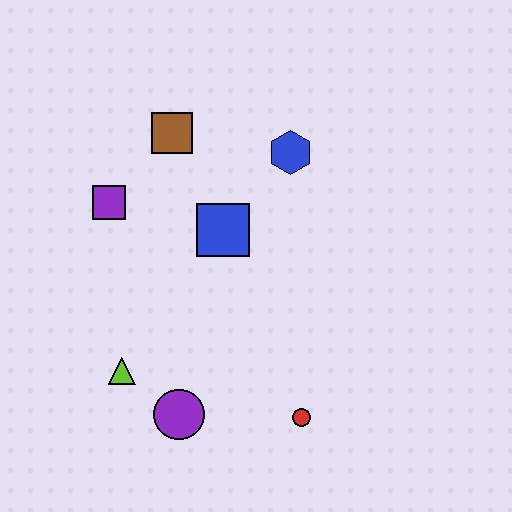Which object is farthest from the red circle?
The brown square is farthest from the red circle.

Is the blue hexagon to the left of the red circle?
Yes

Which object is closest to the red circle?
The purple circle is closest to the red circle.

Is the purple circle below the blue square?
Yes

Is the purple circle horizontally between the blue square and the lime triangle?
Yes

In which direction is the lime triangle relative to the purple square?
The lime triangle is below the purple square.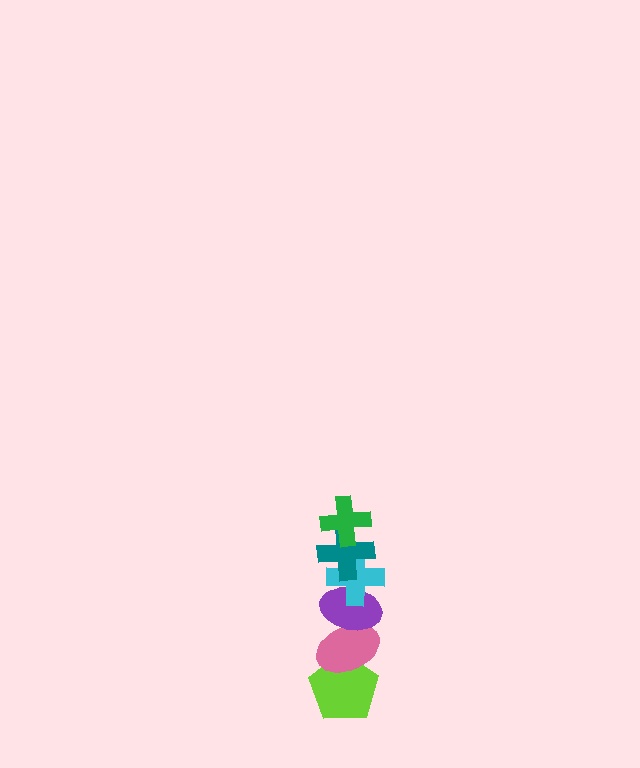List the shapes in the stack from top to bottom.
From top to bottom: the green cross, the teal cross, the cyan cross, the purple ellipse, the pink ellipse, the lime pentagon.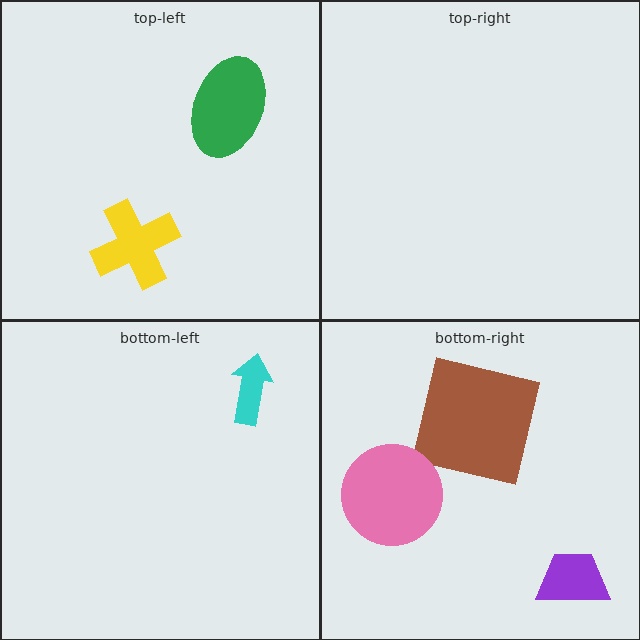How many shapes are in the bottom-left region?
1.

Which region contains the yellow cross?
The top-left region.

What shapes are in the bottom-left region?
The cyan arrow.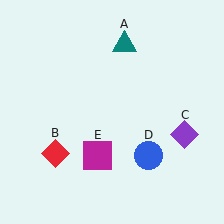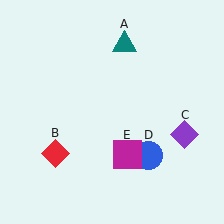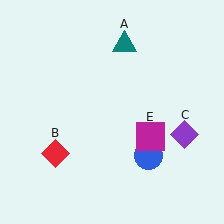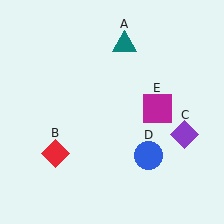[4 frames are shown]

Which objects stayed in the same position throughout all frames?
Teal triangle (object A) and red diamond (object B) and purple diamond (object C) and blue circle (object D) remained stationary.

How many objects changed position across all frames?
1 object changed position: magenta square (object E).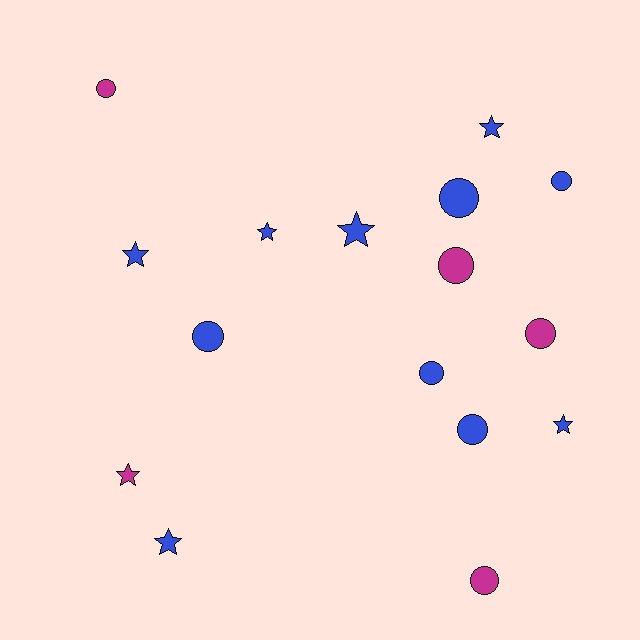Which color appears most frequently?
Blue, with 11 objects.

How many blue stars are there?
There are 6 blue stars.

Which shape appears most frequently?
Circle, with 9 objects.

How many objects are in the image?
There are 16 objects.